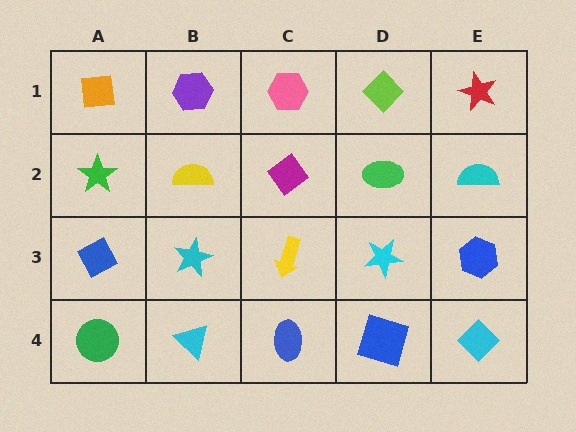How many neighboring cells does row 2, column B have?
4.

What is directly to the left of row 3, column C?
A cyan star.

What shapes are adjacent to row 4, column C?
A yellow arrow (row 3, column C), a cyan triangle (row 4, column B), a blue square (row 4, column D).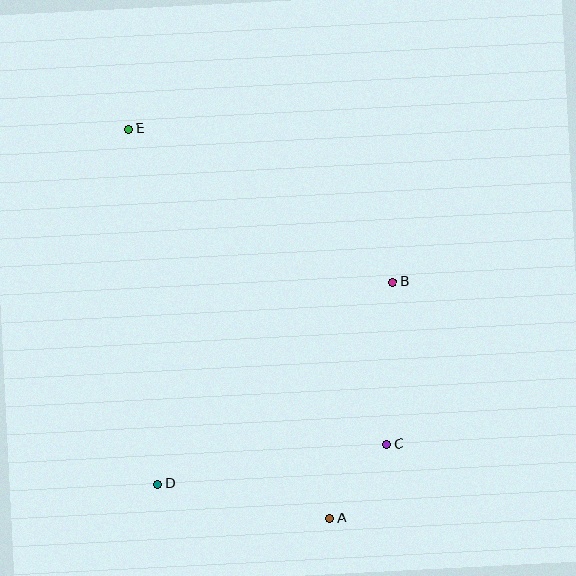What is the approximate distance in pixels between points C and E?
The distance between C and E is approximately 408 pixels.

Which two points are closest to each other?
Points A and C are closest to each other.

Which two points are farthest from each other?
Points A and E are farthest from each other.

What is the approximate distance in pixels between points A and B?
The distance between A and B is approximately 245 pixels.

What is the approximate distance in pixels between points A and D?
The distance between A and D is approximately 175 pixels.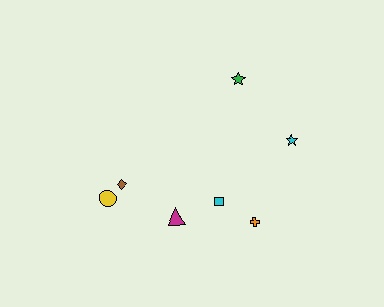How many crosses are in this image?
There is 1 cross.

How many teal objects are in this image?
There are no teal objects.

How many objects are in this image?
There are 7 objects.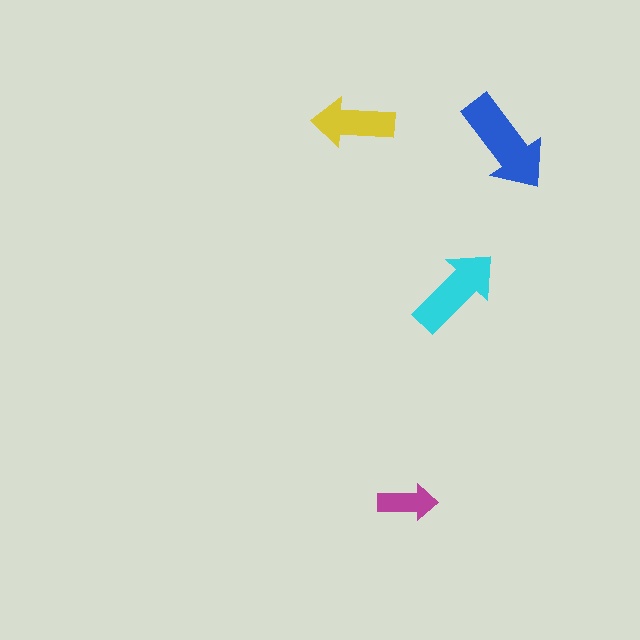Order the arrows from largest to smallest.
the blue one, the cyan one, the yellow one, the magenta one.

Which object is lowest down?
The magenta arrow is bottommost.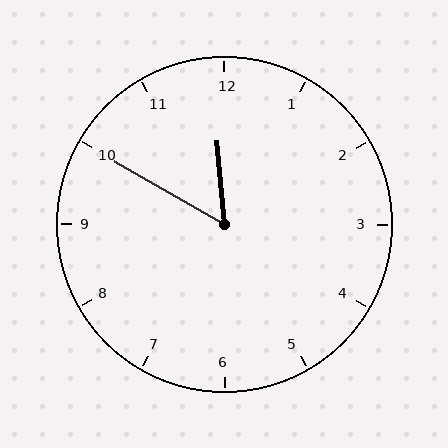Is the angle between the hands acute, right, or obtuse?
It is acute.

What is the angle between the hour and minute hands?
Approximately 55 degrees.